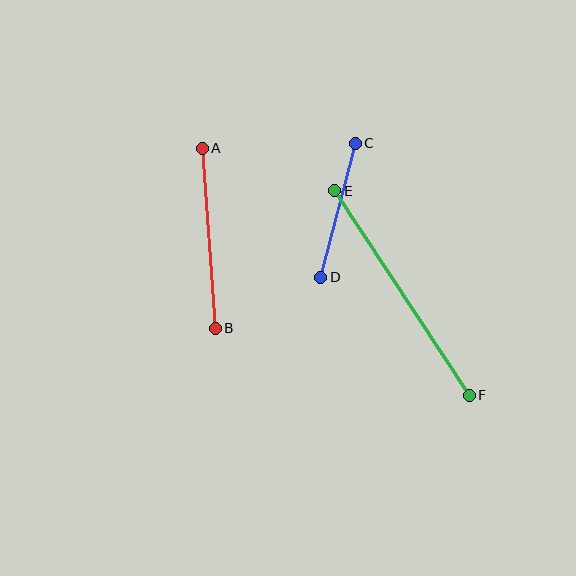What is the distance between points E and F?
The distance is approximately 244 pixels.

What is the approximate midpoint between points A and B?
The midpoint is at approximately (209, 238) pixels.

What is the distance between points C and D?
The distance is approximately 139 pixels.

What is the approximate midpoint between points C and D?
The midpoint is at approximately (338, 210) pixels.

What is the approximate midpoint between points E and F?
The midpoint is at approximately (402, 293) pixels.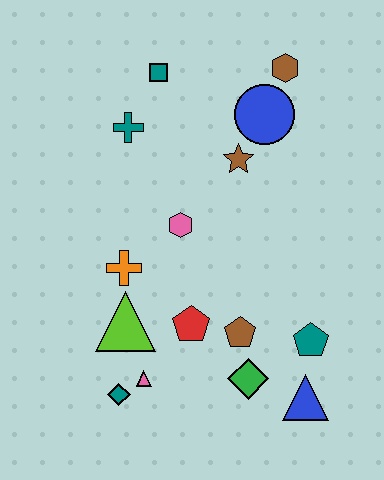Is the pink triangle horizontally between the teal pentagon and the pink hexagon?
No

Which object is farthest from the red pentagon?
The brown hexagon is farthest from the red pentagon.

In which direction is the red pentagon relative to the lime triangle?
The red pentagon is to the right of the lime triangle.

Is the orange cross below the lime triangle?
No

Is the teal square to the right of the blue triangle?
No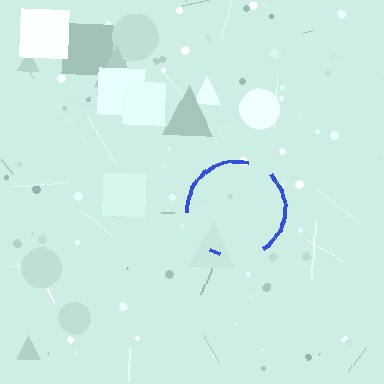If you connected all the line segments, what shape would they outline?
They would outline a circle.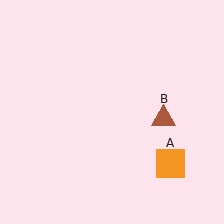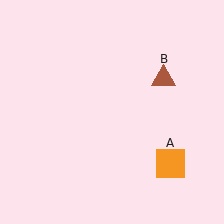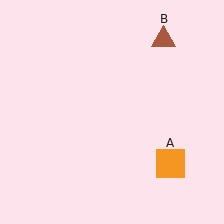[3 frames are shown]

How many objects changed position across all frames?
1 object changed position: brown triangle (object B).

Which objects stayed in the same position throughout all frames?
Orange square (object A) remained stationary.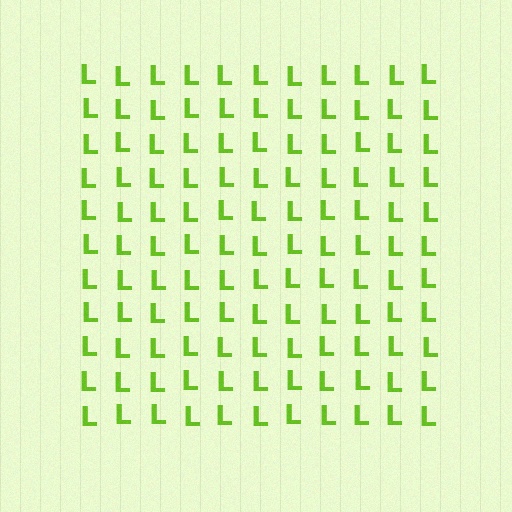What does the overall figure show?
The overall figure shows a square.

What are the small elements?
The small elements are letter L's.